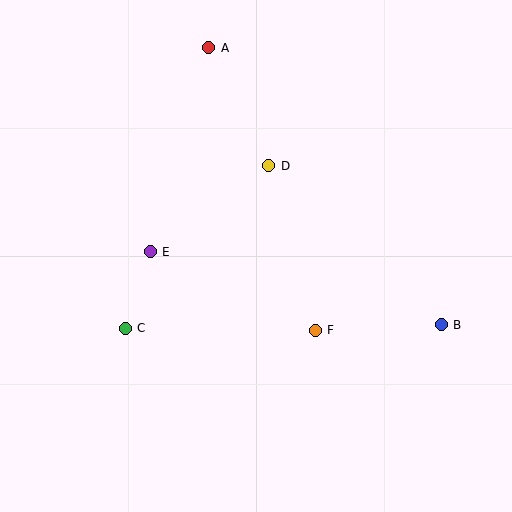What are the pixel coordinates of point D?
Point D is at (269, 166).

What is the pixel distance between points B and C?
The distance between B and C is 316 pixels.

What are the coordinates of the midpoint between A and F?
The midpoint between A and F is at (262, 189).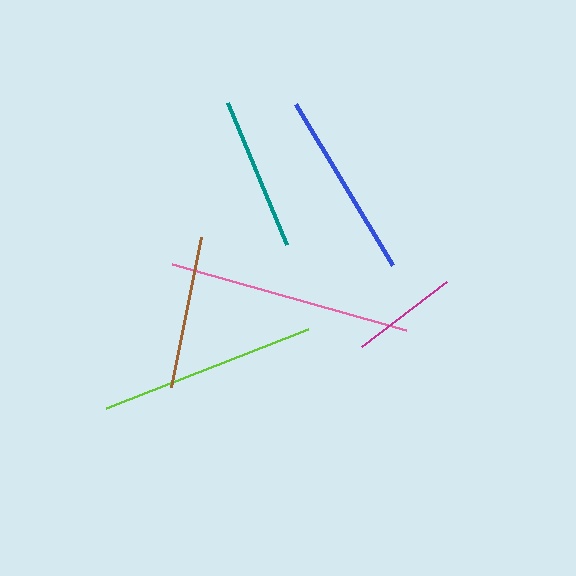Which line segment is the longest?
The pink line is the longest at approximately 242 pixels.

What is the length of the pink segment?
The pink segment is approximately 242 pixels long.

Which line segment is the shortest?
The magenta line is the shortest at approximately 108 pixels.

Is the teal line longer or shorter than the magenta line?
The teal line is longer than the magenta line.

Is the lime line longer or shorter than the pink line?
The pink line is longer than the lime line.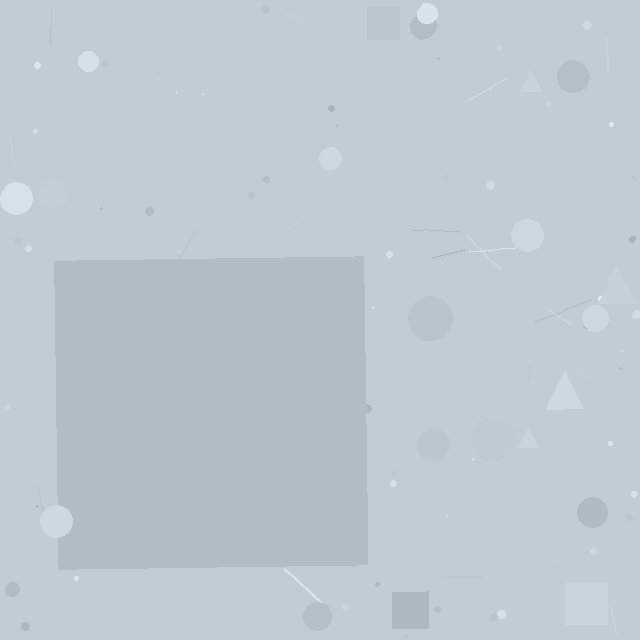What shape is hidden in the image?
A square is hidden in the image.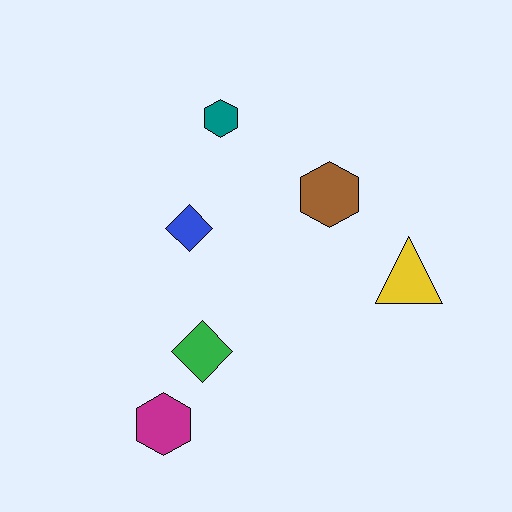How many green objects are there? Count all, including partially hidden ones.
There is 1 green object.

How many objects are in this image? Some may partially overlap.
There are 6 objects.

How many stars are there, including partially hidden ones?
There are no stars.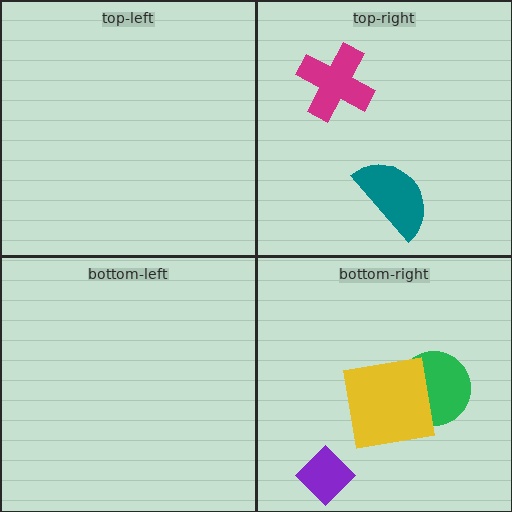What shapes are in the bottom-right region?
The green circle, the purple diamond, the yellow square.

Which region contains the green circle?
The bottom-right region.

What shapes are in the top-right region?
The magenta cross, the teal semicircle.